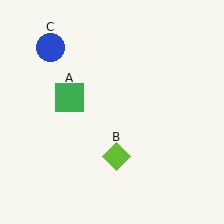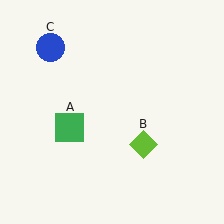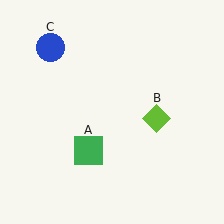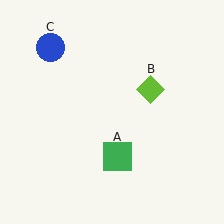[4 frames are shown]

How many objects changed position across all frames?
2 objects changed position: green square (object A), lime diamond (object B).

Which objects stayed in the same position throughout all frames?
Blue circle (object C) remained stationary.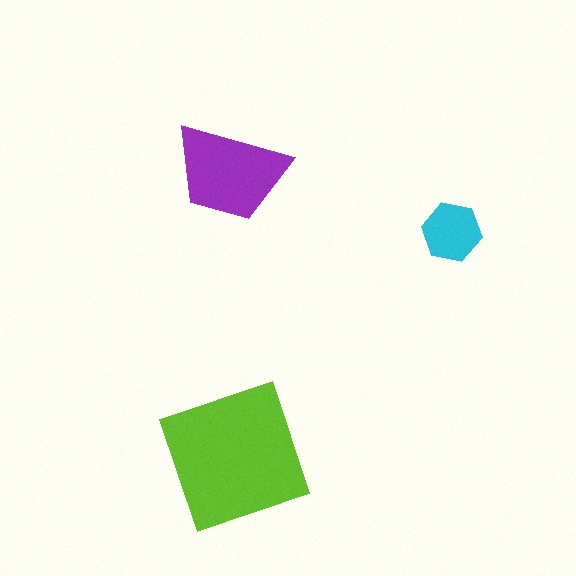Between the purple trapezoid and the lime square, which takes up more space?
The lime square.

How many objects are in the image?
There are 3 objects in the image.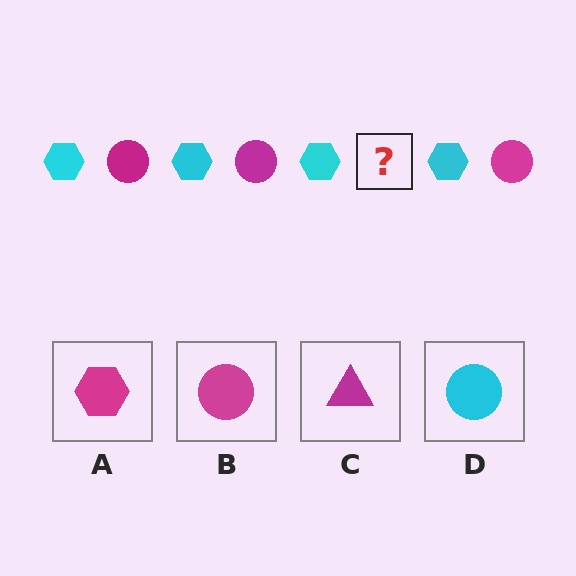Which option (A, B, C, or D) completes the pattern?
B.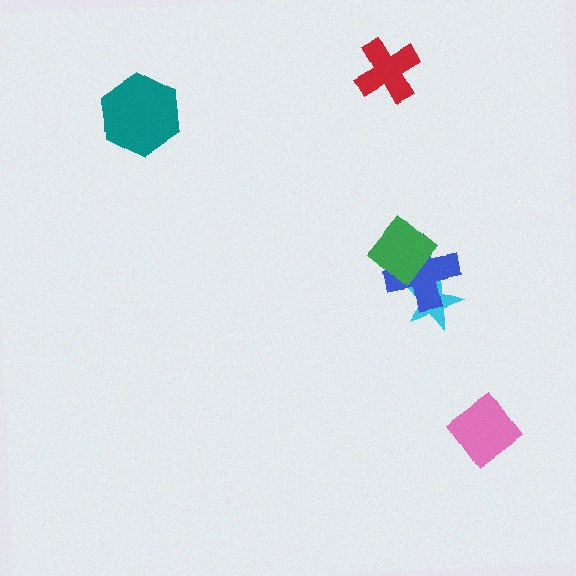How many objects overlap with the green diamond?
2 objects overlap with the green diamond.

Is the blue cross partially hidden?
Yes, it is partially covered by another shape.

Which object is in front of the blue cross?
The green diamond is in front of the blue cross.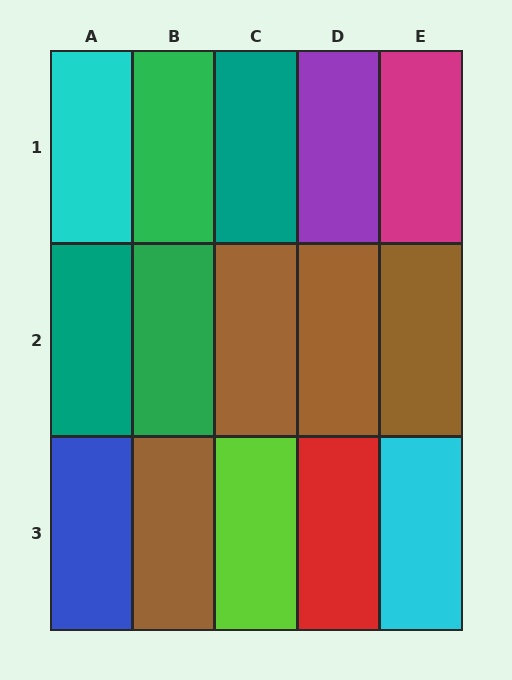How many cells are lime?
1 cell is lime.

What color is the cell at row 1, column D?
Purple.